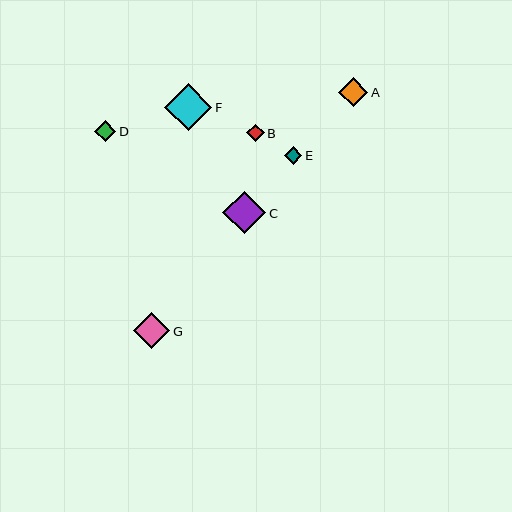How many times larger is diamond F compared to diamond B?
Diamond F is approximately 2.7 times the size of diamond B.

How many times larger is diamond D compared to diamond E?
Diamond D is approximately 1.2 times the size of diamond E.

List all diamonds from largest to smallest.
From largest to smallest: F, C, G, A, D, B, E.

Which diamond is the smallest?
Diamond E is the smallest with a size of approximately 17 pixels.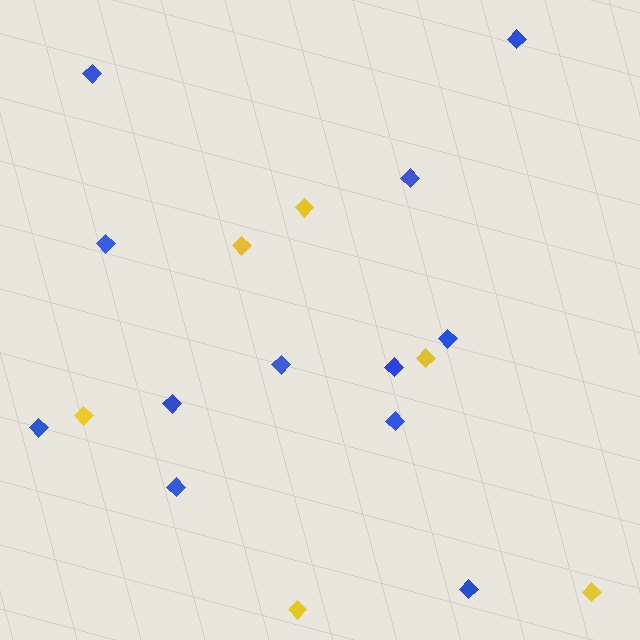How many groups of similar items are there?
There are 2 groups: one group of blue diamonds (12) and one group of yellow diamonds (6).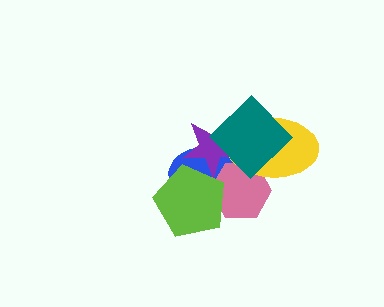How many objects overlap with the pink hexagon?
5 objects overlap with the pink hexagon.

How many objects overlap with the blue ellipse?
5 objects overlap with the blue ellipse.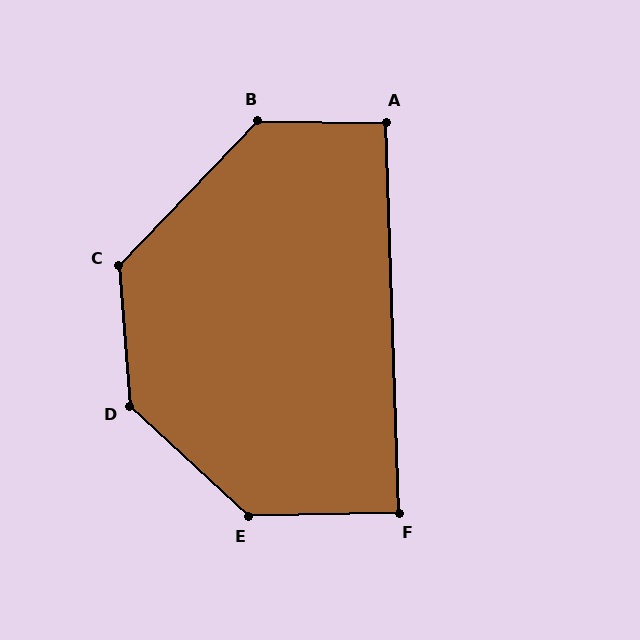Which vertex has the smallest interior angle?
F, at approximately 89 degrees.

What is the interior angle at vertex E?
Approximately 136 degrees (obtuse).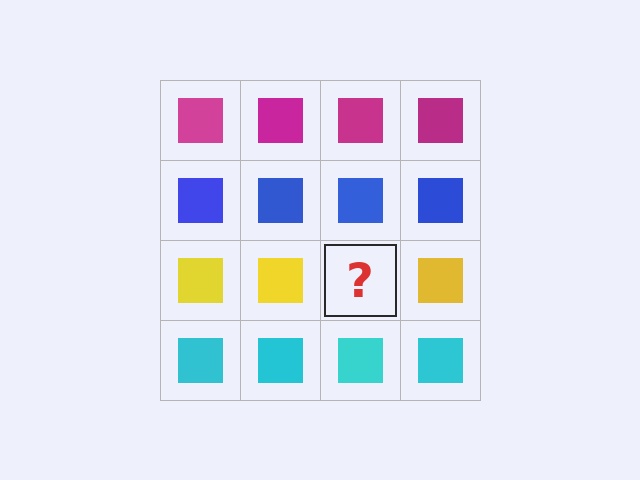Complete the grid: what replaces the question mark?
The question mark should be replaced with a yellow square.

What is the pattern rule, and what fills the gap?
The rule is that each row has a consistent color. The gap should be filled with a yellow square.